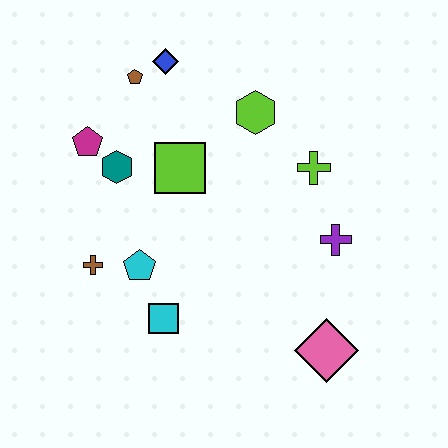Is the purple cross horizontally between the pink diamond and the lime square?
No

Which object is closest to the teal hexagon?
The magenta pentagon is closest to the teal hexagon.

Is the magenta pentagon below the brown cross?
No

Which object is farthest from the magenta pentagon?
The pink diamond is farthest from the magenta pentagon.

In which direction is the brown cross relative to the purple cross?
The brown cross is to the left of the purple cross.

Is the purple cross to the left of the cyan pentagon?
No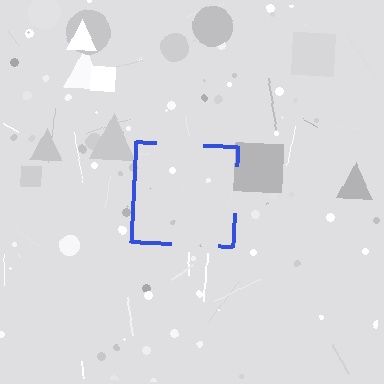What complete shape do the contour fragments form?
The contour fragments form a square.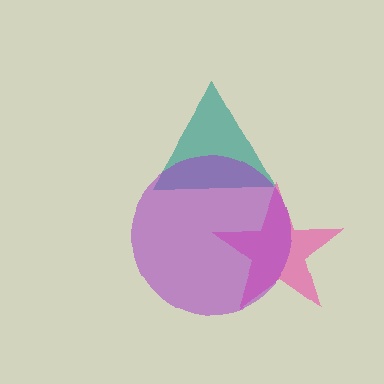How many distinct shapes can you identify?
There are 3 distinct shapes: a teal triangle, a pink star, a purple circle.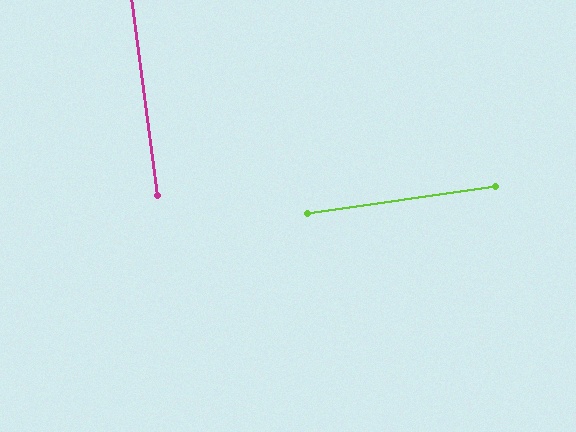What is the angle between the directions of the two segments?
Approximately 89 degrees.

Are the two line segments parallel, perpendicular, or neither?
Perpendicular — they meet at approximately 89°.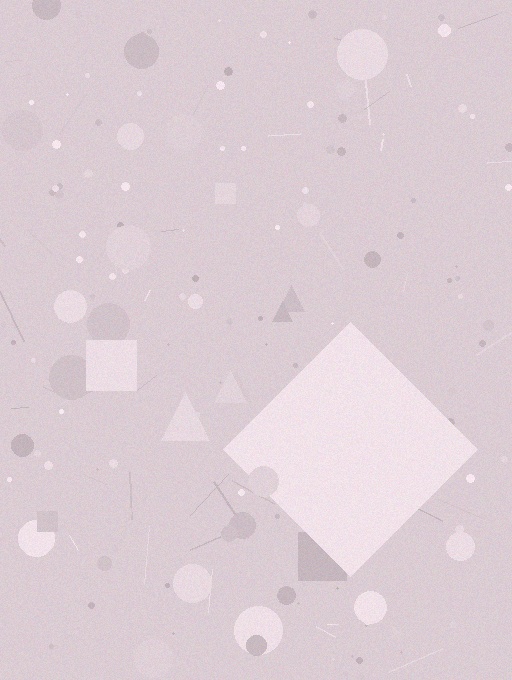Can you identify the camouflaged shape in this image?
The camouflaged shape is a diamond.